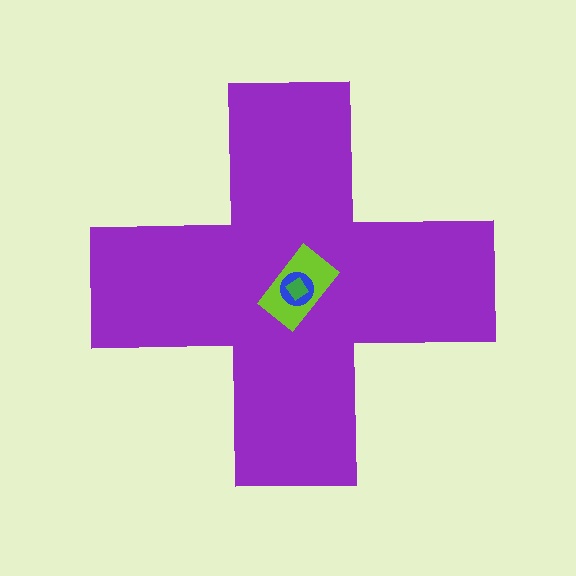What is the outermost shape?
The purple cross.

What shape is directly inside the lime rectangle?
The blue circle.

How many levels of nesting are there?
4.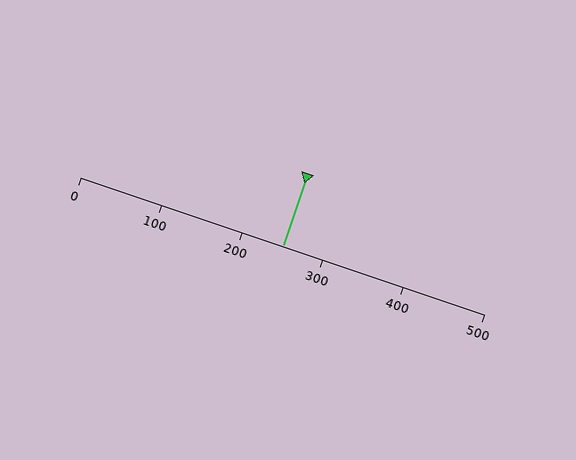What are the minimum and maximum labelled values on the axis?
The axis runs from 0 to 500.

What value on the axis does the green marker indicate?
The marker indicates approximately 250.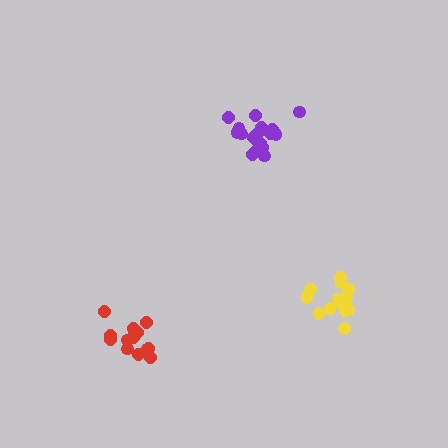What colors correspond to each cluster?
The clusters are colored: red, purple, yellow.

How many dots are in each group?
Group 1: 15 dots, Group 2: 19 dots, Group 3: 14 dots (48 total).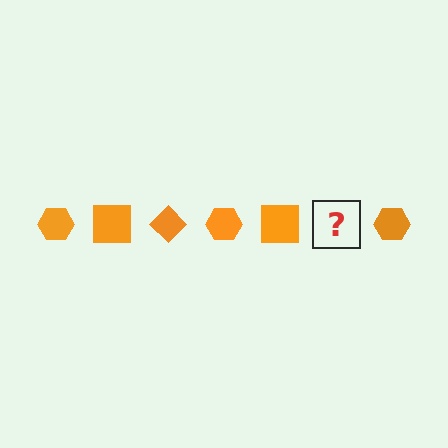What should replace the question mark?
The question mark should be replaced with an orange diamond.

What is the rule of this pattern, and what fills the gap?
The rule is that the pattern cycles through hexagon, square, diamond shapes in orange. The gap should be filled with an orange diamond.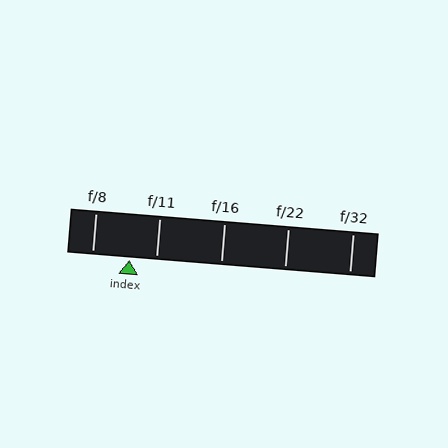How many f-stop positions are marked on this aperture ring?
There are 5 f-stop positions marked.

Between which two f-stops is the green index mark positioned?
The index mark is between f/8 and f/11.